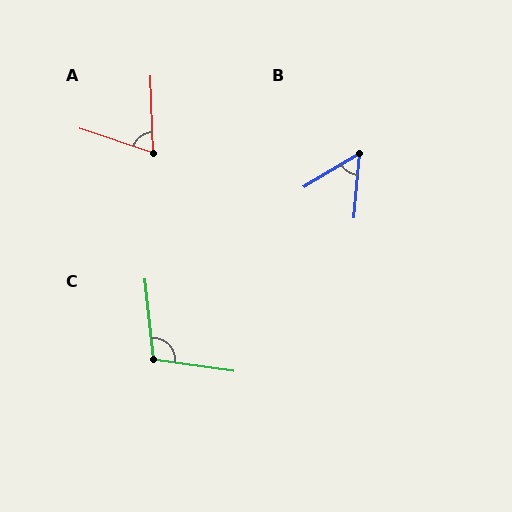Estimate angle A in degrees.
Approximately 70 degrees.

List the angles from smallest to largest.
B (54°), A (70°), C (104°).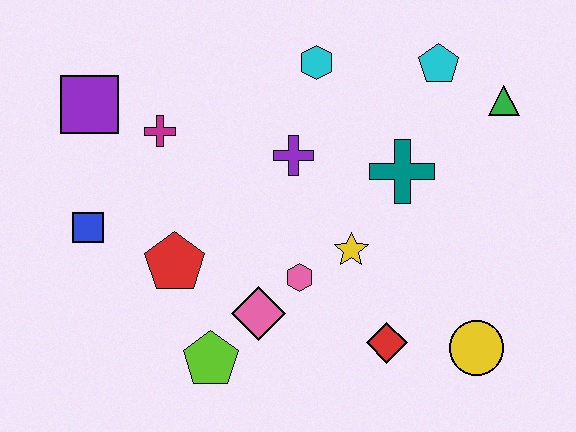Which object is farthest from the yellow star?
The purple square is farthest from the yellow star.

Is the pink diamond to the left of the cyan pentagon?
Yes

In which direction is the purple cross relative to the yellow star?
The purple cross is above the yellow star.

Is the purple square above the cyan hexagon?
No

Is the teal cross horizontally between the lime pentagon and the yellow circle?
Yes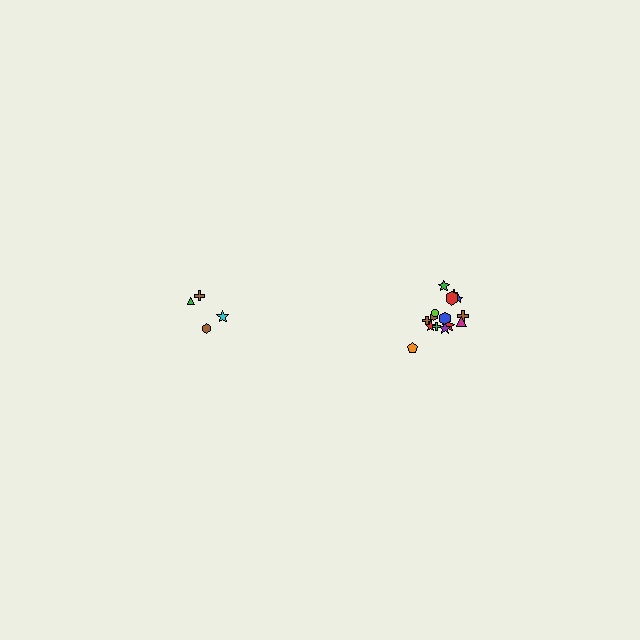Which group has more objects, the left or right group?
The right group.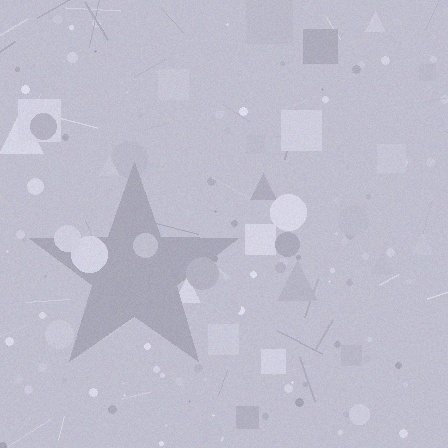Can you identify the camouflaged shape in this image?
The camouflaged shape is a star.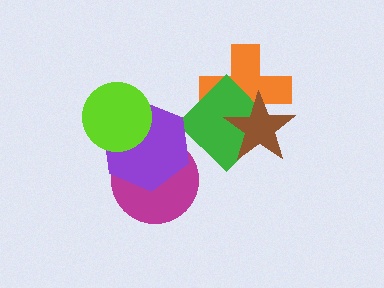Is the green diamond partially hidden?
Yes, it is partially covered by another shape.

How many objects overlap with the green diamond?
3 objects overlap with the green diamond.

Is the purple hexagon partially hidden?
Yes, it is partially covered by another shape.